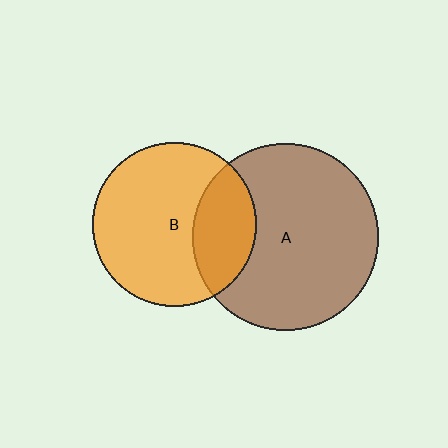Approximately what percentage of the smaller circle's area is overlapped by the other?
Approximately 30%.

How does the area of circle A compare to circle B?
Approximately 1.3 times.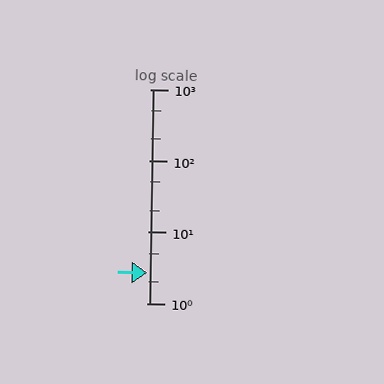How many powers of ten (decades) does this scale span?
The scale spans 3 decades, from 1 to 1000.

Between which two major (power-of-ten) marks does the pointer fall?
The pointer is between 1 and 10.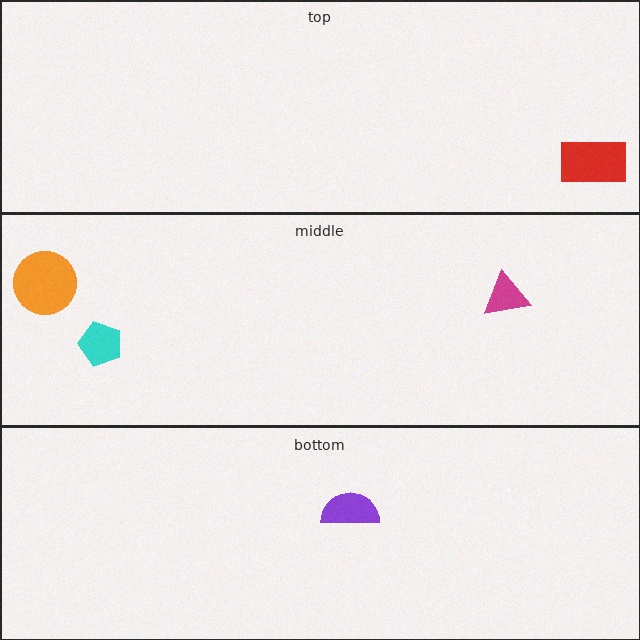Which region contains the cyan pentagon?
The middle region.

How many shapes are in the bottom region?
1.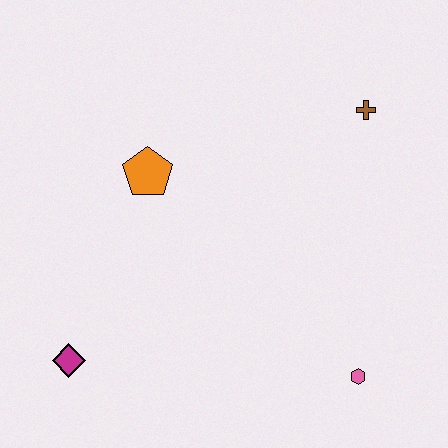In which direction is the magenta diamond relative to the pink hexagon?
The magenta diamond is to the left of the pink hexagon.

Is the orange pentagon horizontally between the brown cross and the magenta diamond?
Yes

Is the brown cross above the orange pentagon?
Yes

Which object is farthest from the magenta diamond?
The brown cross is farthest from the magenta diamond.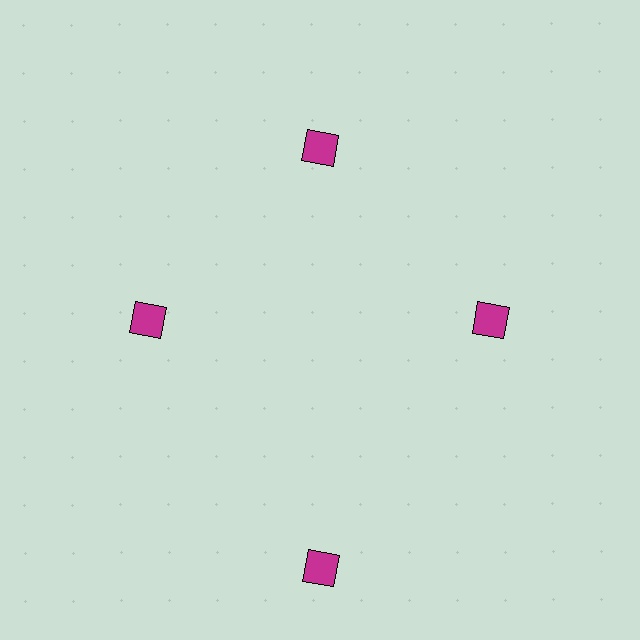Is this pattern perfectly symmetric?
No. The 4 magenta diamonds are arranged in a ring, but one element near the 6 o'clock position is pushed outward from the center, breaking the 4-fold rotational symmetry.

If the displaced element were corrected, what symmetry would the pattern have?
It would have 4-fold rotational symmetry — the pattern would map onto itself every 90 degrees.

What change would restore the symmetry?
The symmetry would be restored by moving it inward, back onto the ring so that all 4 diamonds sit at equal angles and equal distance from the center.